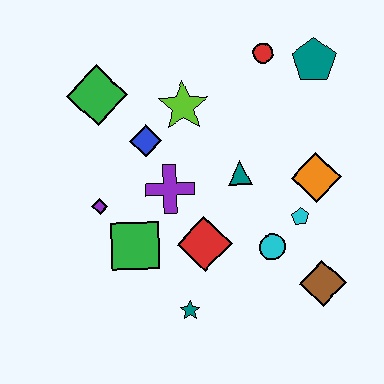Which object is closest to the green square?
The purple diamond is closest to the green square.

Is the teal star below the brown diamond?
Yes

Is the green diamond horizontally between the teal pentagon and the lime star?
No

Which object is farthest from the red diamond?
The teal pentagon is farthest from the red diamond.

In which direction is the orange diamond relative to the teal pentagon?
The orange diamond is below the teal pentagon.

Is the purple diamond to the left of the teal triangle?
Yes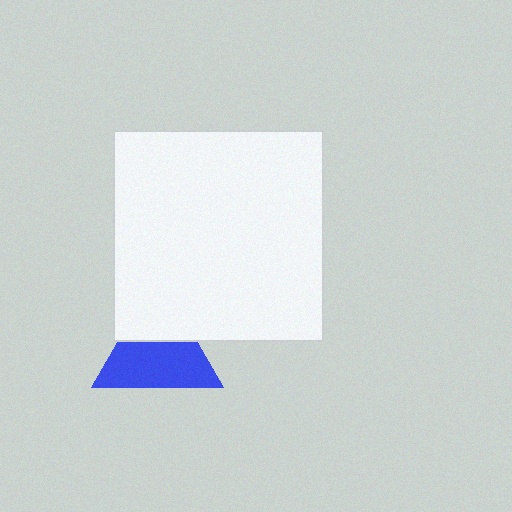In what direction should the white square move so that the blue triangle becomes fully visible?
The white square should move up. That is the shortest direction to clear the overlap and leave the blue triangle fully visible.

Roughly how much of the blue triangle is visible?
About half of it is visible (roughly 64%).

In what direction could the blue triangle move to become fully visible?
The blue triangle could move down. That would shift it out from behind the white square entirely.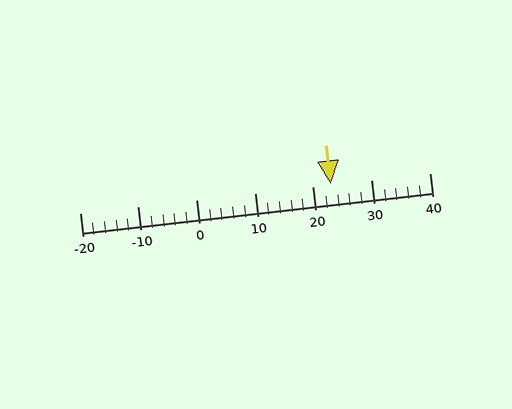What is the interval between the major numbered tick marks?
The major tick marks are spaced 10 units apart.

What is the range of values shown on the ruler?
The ruler shows values from -20 to 40.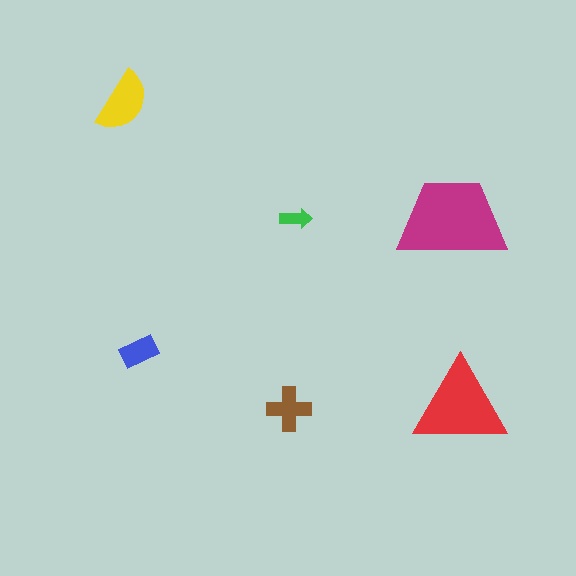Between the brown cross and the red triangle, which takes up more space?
The red triangle.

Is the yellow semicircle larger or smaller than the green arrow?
Larger.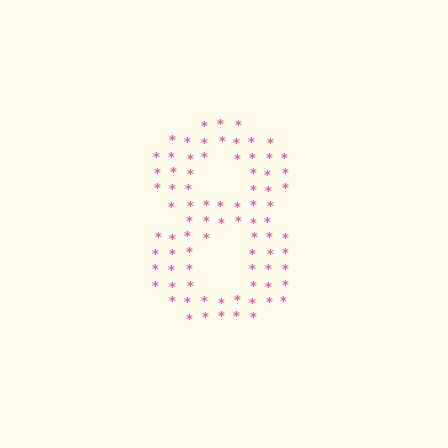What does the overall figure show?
The overall figure shows the digit 8.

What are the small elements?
The small elements are asterisks.